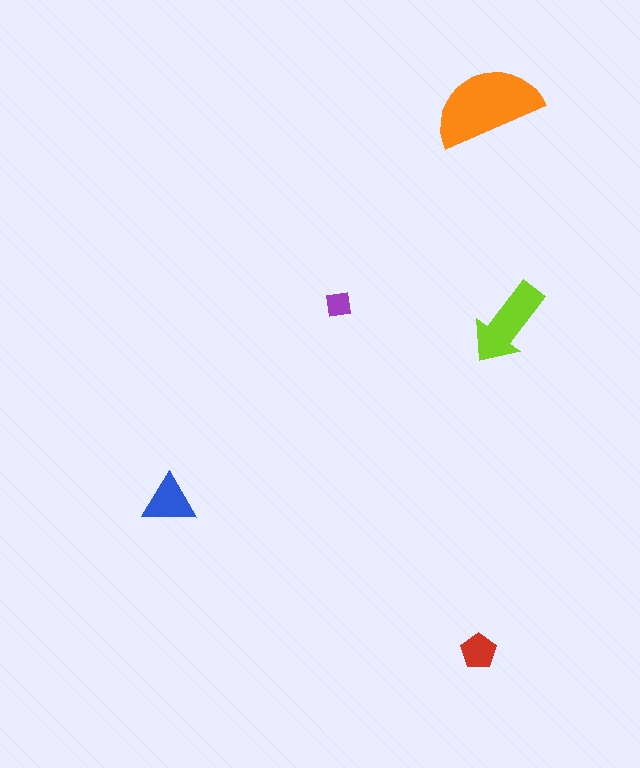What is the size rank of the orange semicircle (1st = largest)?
1st.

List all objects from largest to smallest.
The orange semicircle, the lime arrow, the blue triangle, the red pentagon, the purple square.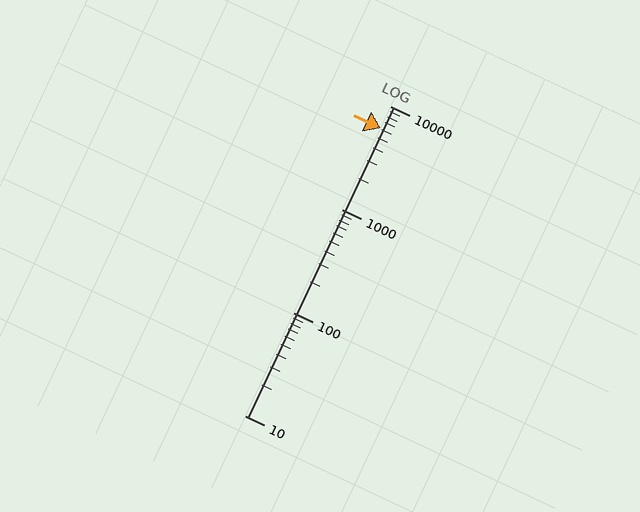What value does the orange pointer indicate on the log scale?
The pointer indicates approximately 6100.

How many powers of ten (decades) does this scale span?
The scale spans 3 decades, from 10 to 10000.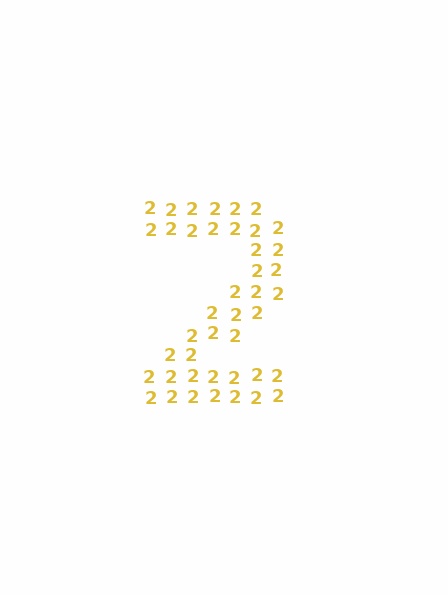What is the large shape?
The large shape is the digit 2.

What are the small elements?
The small elements are digit 2's.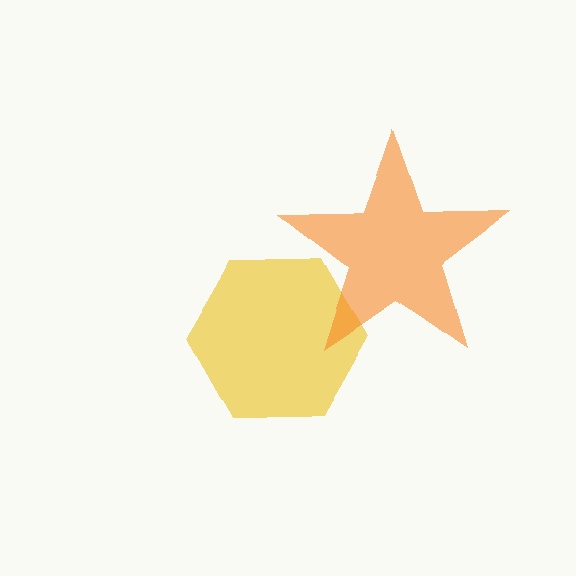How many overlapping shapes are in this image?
There are 2 overlapping shapes in the image.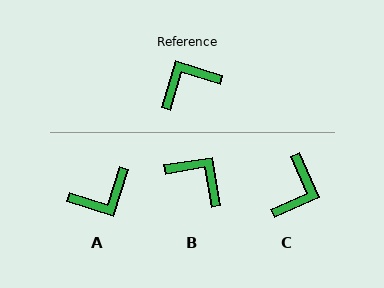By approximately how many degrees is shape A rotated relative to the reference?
Approximately 179 degrees counter-clockwise.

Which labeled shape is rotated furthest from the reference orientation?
A, about 179 degrees away.